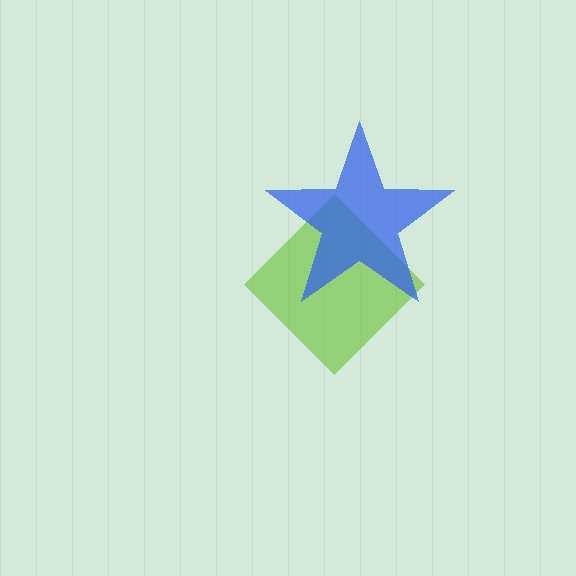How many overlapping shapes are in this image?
There are 2 overlapping shapes in the image.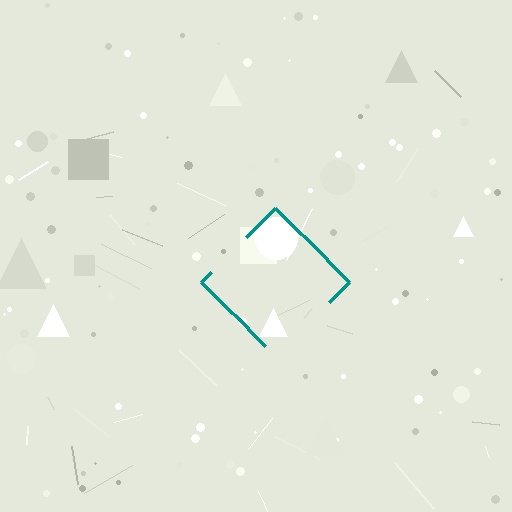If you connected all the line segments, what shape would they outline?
They would outline a diamond.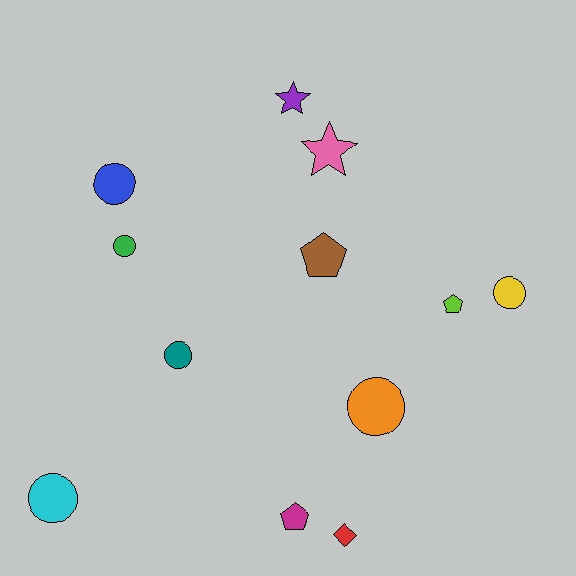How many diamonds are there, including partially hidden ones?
There is 1 diamond.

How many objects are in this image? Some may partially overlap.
There are 12 objects.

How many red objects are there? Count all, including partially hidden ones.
There is 1 red object.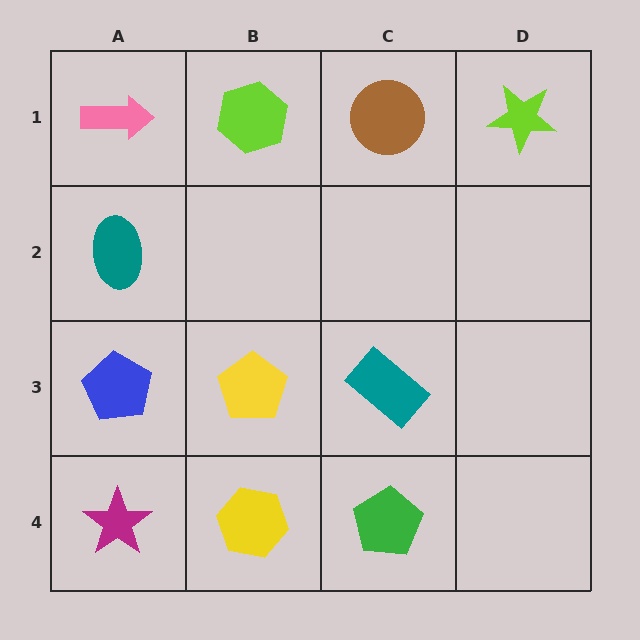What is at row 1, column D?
A lime star.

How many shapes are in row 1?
4 shapes.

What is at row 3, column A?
A blue pentagon.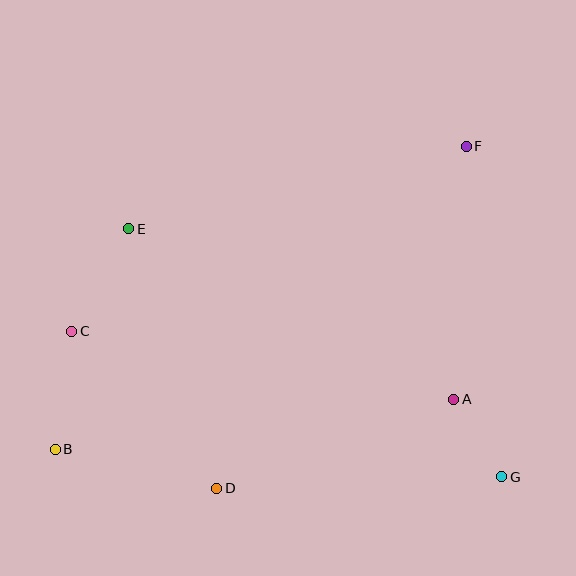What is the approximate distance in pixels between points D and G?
The distance between D and G is approximately 285 pixels.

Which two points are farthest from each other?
Points B and F are farthest from each other.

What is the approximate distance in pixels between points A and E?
The distance between A and E is approximately 367 pixels.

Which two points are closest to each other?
Points A and G are closest to each other.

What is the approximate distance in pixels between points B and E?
The distance between B and E is approximately 232 pixels.